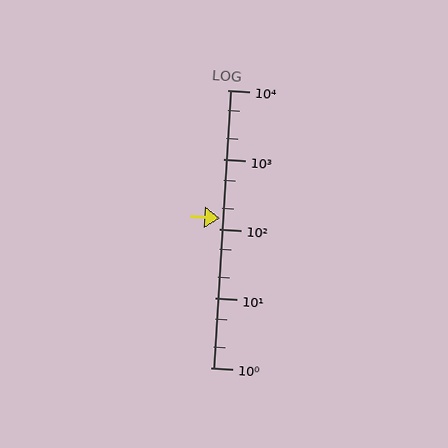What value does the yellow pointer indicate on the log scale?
The pointer indicates approximately 140.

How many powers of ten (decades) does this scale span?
The scale spans 4 decades, from 1 to 10000.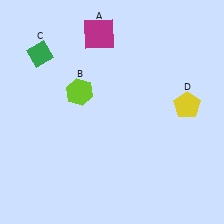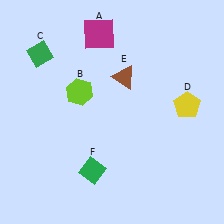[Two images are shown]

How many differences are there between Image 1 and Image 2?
There are 2 differences between the two images.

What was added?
A brown triangle (E), a green diamond (F) were added in Image 2.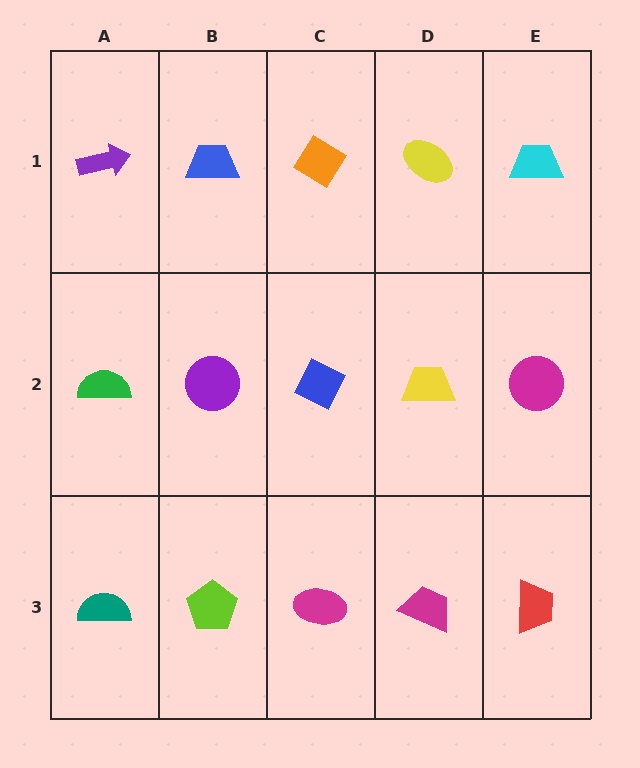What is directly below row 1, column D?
A yellow trapezoid.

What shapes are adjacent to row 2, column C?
An orange diamond (row 1, column C), a magenta ellipse (row 3, column C), a purple circle (row 2, column B), a yellow trapezoid (row 2, column D).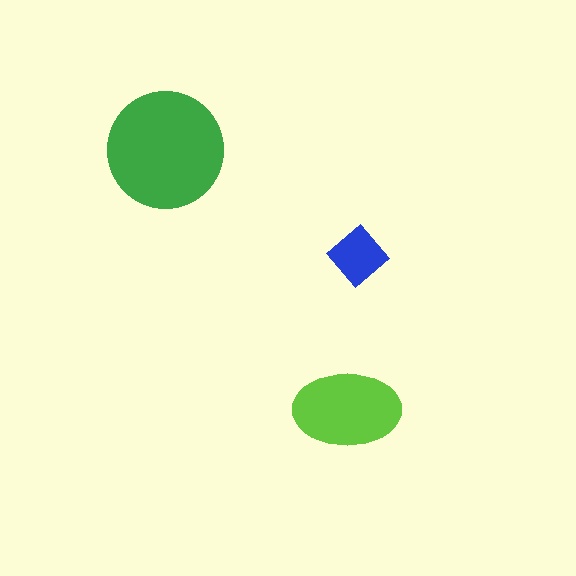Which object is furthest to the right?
The blue diamond is rightmost.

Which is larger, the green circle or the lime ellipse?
The green circle.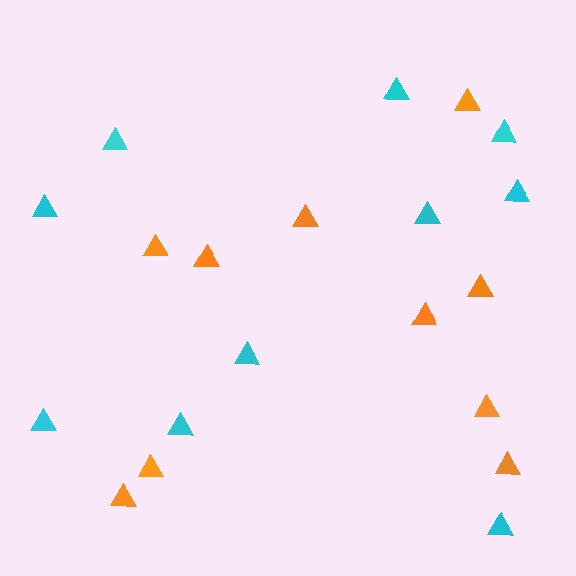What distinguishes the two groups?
There are 2 groups: one group of cyan triangles (10) and one group of orange triangles (10).